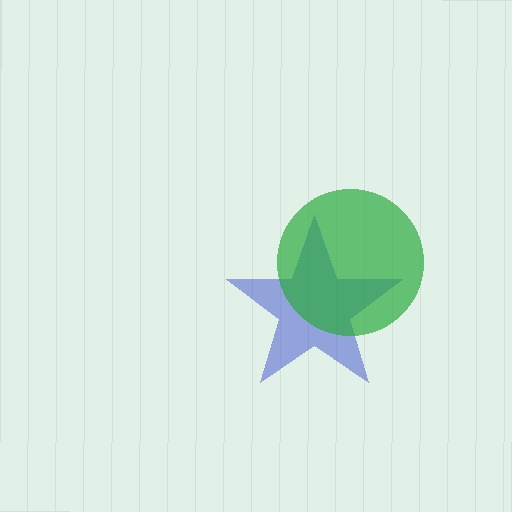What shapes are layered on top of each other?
The layered shapes are: a blue star, a green circle.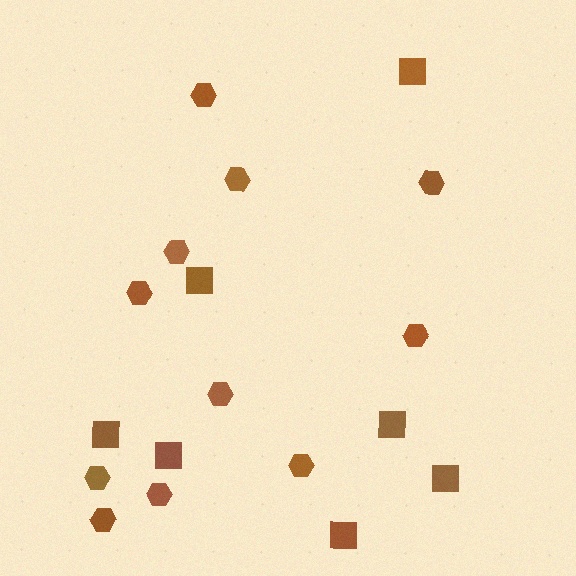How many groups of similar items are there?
There are 2 groups: one group of hexagons (11) and one group of squares (7).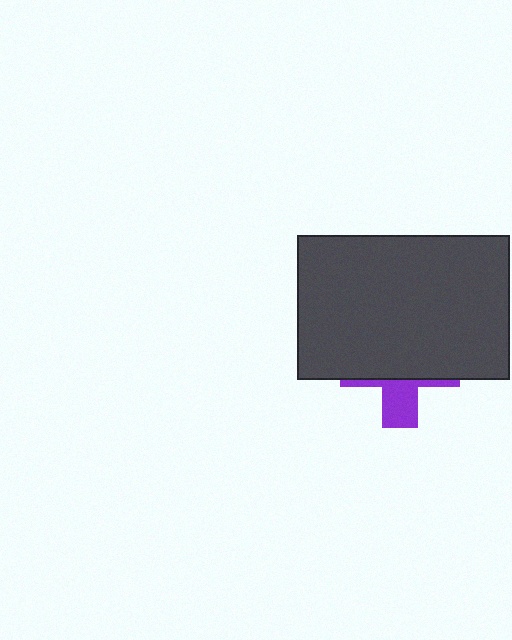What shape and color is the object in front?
The object in front is a dark gray rectangle.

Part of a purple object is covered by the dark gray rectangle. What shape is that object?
It is a cross.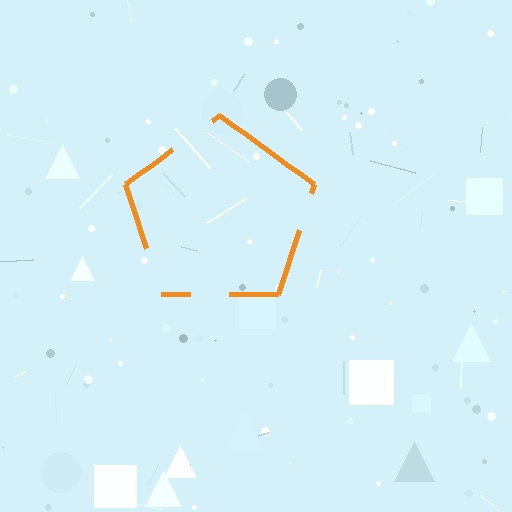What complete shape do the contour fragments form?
The contour fragments form a pentagon.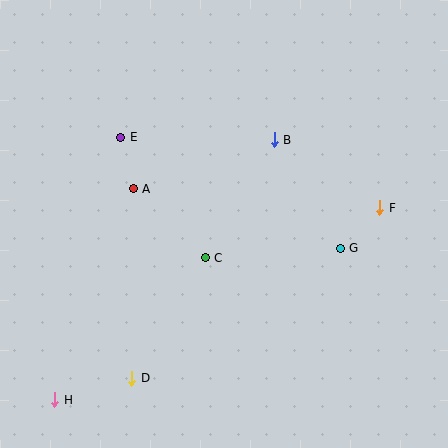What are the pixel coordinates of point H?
Point H is at (54, 400).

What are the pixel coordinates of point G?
Point G is at (340, 248).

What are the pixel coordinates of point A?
Point A is at (133, 189).